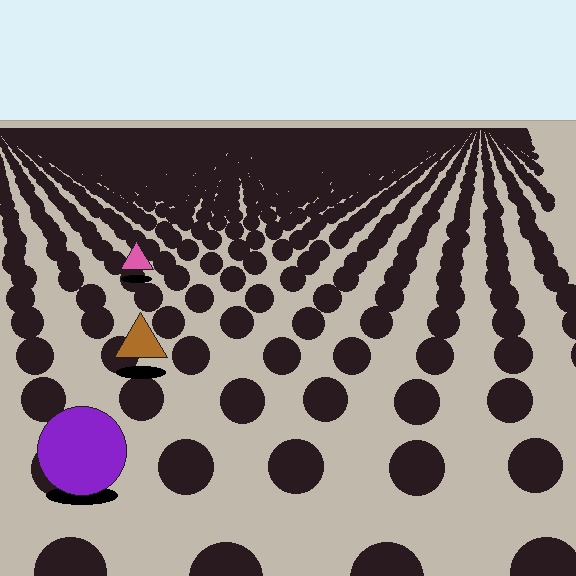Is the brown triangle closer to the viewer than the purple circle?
No. The purple circle is closer — you can tell from the texture gradient: the ground texture is coarser near it.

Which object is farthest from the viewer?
The pink triangle is farthest from the viewer. It appears smaller and the ground texture around it is denser.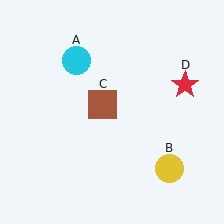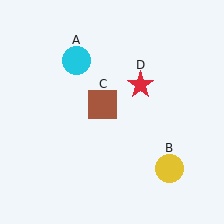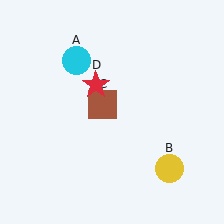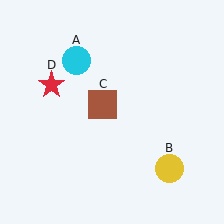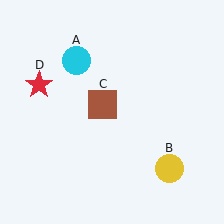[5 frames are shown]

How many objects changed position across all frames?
1 object changed position: red star (object D).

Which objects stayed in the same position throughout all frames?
Cyan circle (object A) and yellow circle (object B) and brown square (object C) remained stationary.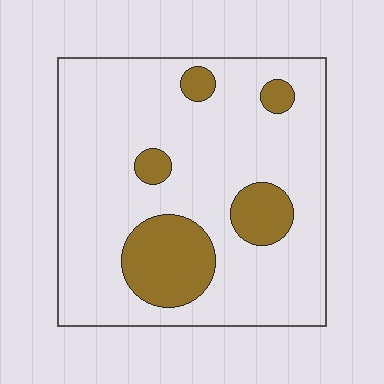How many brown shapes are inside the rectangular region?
5.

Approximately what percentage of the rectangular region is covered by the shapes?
Approximately 20%.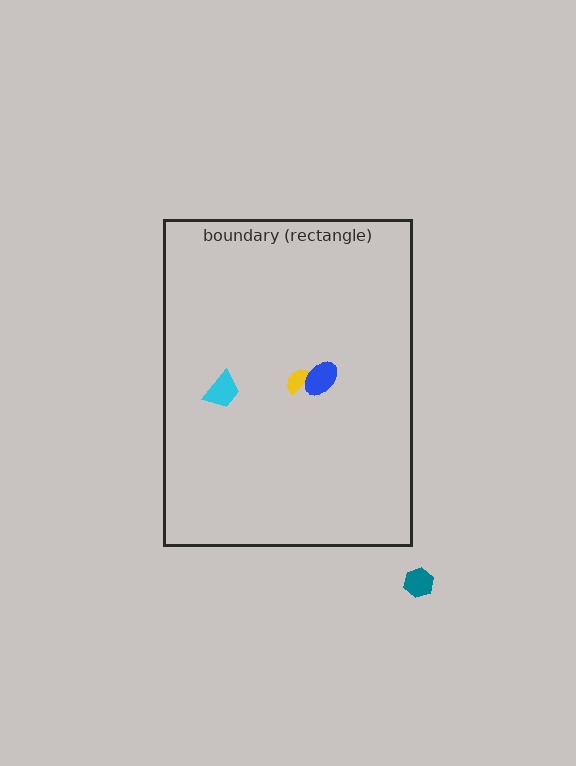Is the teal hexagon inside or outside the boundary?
Outside.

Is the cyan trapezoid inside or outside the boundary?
Inside.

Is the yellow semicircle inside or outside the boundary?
Inside.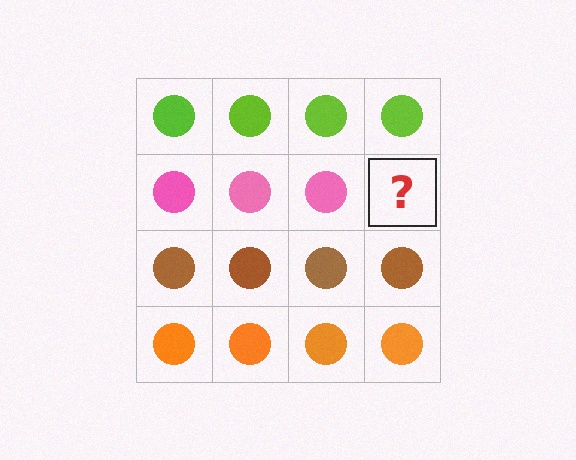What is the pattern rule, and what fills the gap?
The rule is that each row has a consistent color. The gap should be filled with a pink circle.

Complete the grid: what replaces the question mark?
The question mark should be replaced with a pink circle.